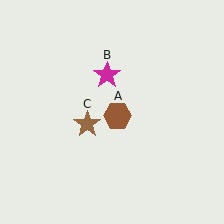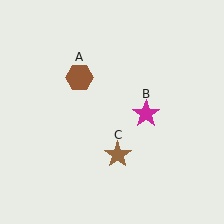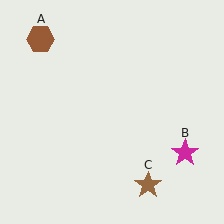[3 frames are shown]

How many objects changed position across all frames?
3 objects changed position: brown hexagon (object A), magenta star (object B), brown star (object C).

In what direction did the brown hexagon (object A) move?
The brown hexagon (object A) moved up and to the left.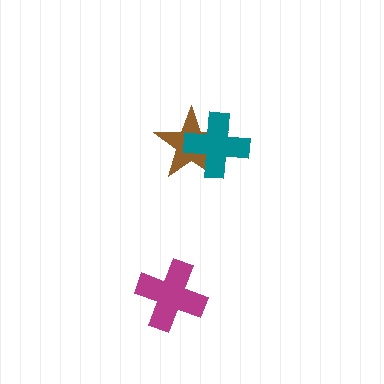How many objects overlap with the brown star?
1 object overlaps with the brown star.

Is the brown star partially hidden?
Yes, it is partially covered by another shape.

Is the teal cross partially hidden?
No, no other shape covers it.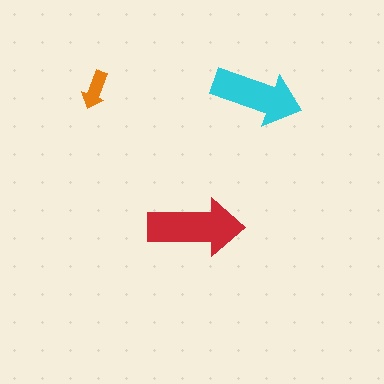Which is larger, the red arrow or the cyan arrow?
The red one.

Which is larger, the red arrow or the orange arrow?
The red one.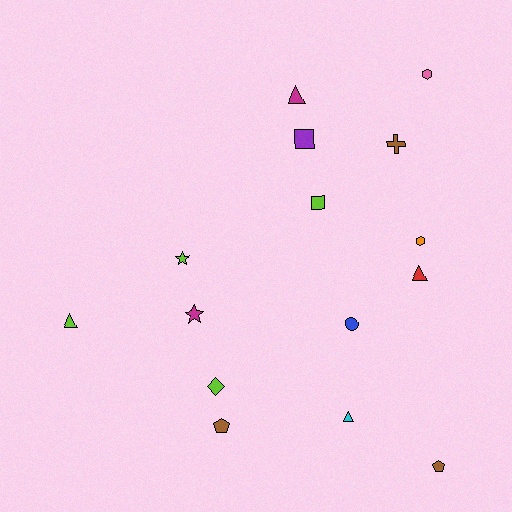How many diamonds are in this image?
There is 1 diamond.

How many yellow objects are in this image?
There are no yellow objects.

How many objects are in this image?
There are 15 objects.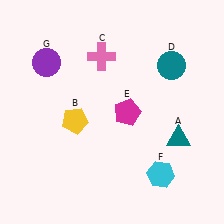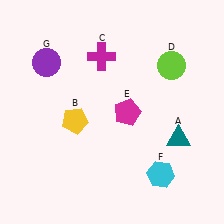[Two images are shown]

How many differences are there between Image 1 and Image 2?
There are 2 differences between the two images.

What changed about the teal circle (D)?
In Image 1, D is teal. In Image 2, it changed to lime.